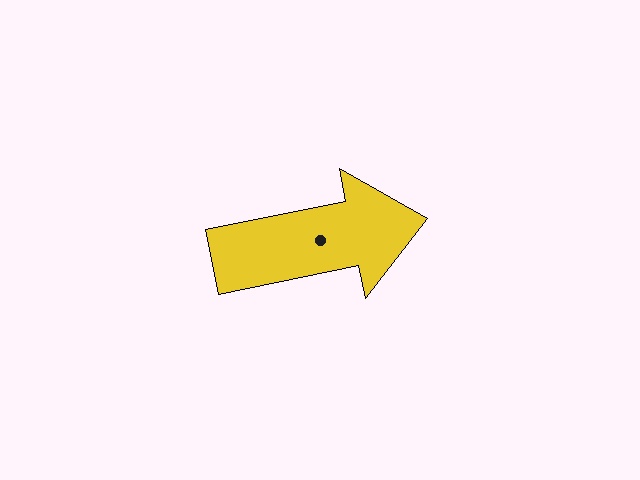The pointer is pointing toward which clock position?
Roughly 3 o'clock.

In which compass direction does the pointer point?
East.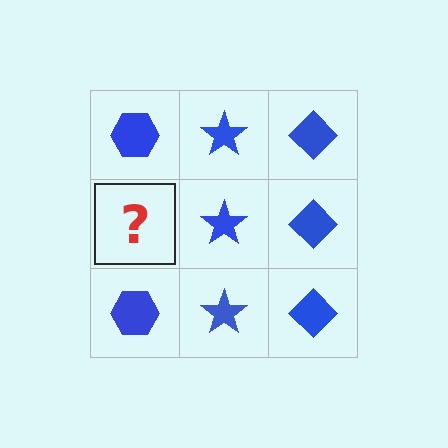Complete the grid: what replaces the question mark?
The question mark should be replaced with a blue hexagon.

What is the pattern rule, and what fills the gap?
The rule is that each column has a consistent shape. The gap should be filled with a blue hexagon.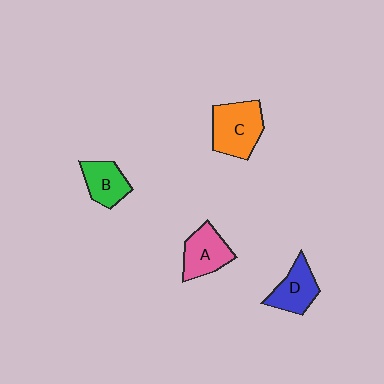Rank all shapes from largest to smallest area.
From largest to smallest: C (orange), A (pink), D (blue), B (green).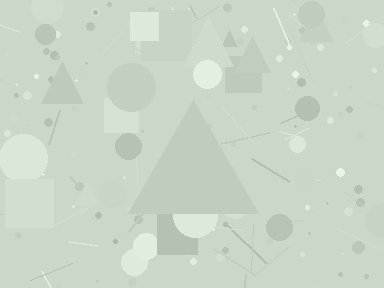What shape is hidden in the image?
A triangle is hidden in the image.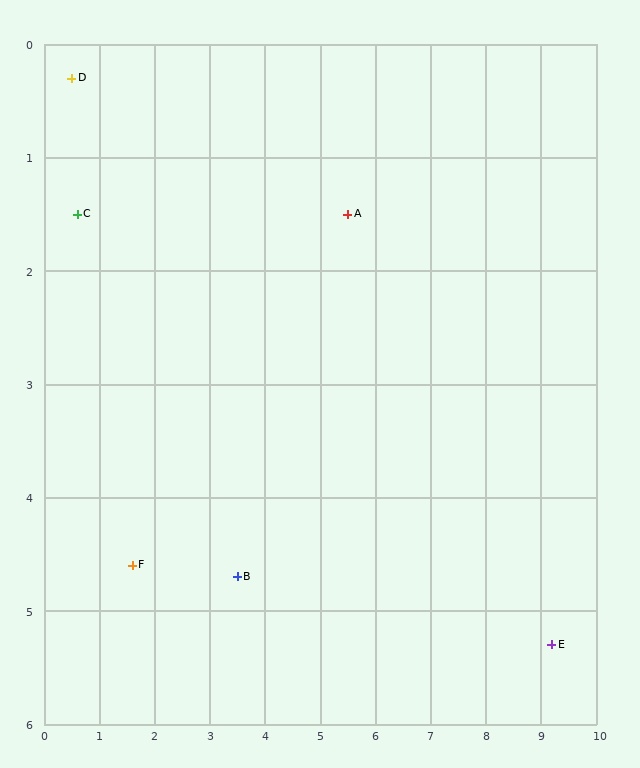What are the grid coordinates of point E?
Point E is at approximately (9.2, 5.3).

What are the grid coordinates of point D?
Point D is at approximately (0.5, 0.3).